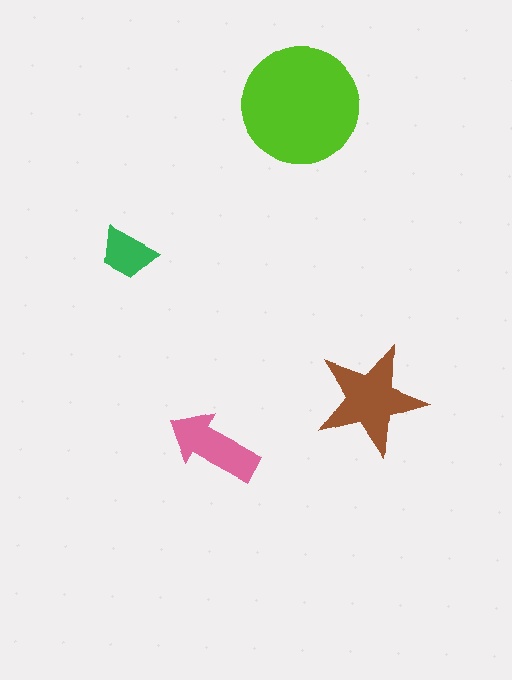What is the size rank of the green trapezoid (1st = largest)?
4th.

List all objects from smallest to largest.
The green trapezoid, the pink arrow, the brown star, the lime circle.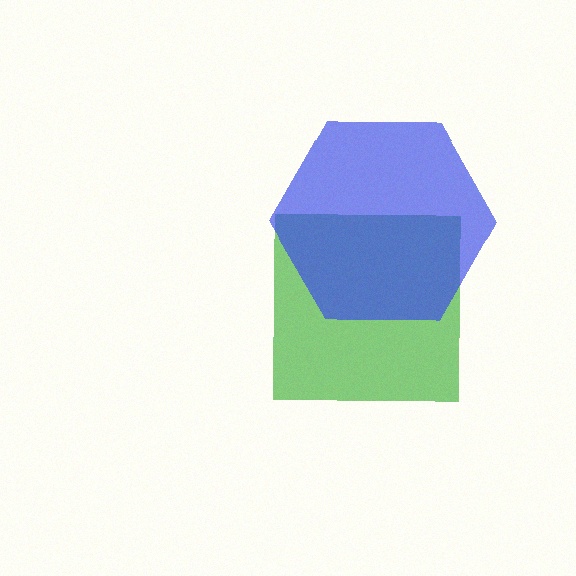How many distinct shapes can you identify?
There are 2 distinct shapes: a green square, a blue hexagon.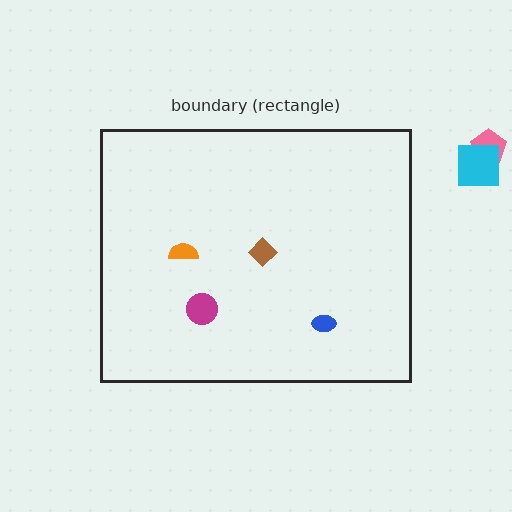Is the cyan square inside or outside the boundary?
Outside.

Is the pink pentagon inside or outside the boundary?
Outside.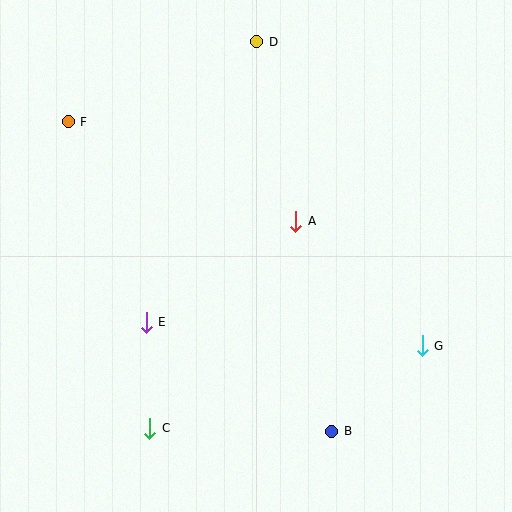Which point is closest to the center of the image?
Point A at (296, 221) is closest to the center.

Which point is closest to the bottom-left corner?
Point C is closest to the bottom-left corner.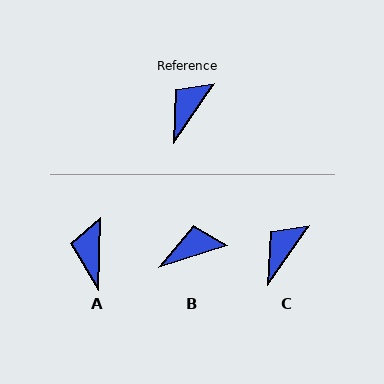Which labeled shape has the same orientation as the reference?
C.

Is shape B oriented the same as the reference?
No, it is off by about 38 degrees.